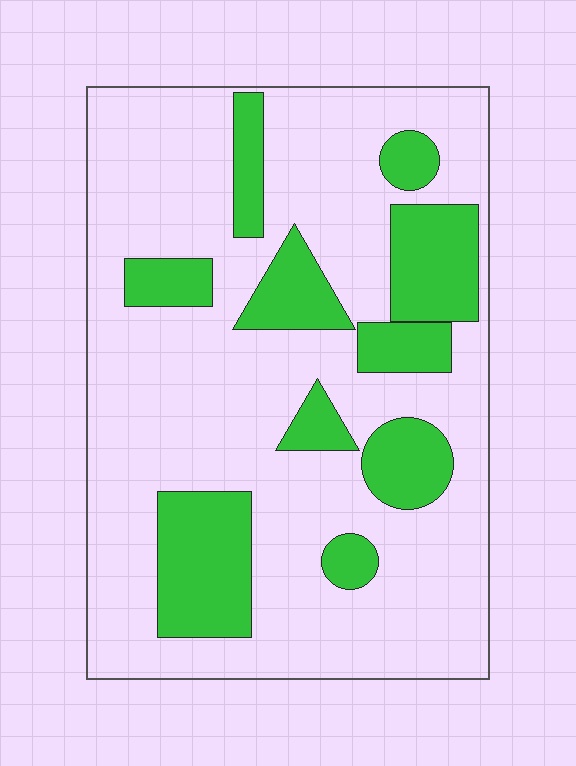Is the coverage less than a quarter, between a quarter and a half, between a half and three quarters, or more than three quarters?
Between a quarter and a half.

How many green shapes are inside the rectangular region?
10.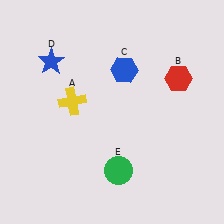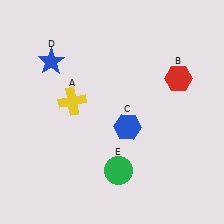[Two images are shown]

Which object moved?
The blue hexagon (C) moved down.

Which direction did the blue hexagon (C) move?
The blue hexagon (C) moved down.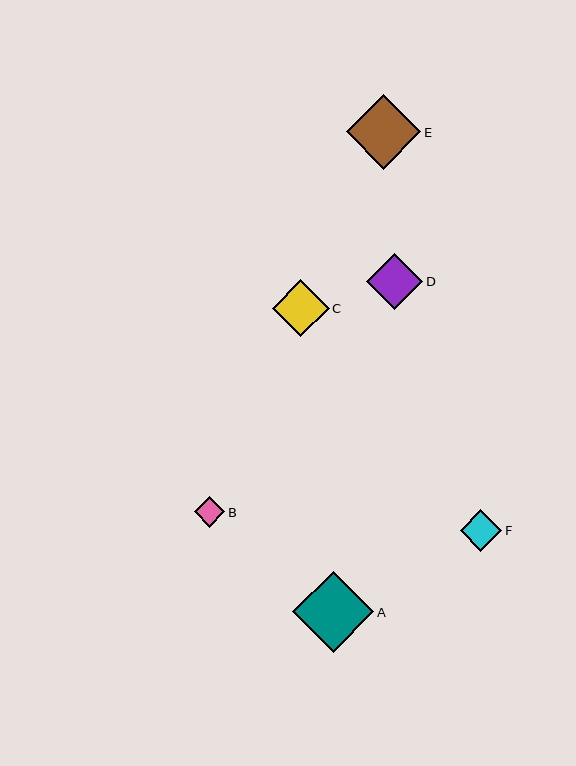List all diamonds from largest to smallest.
From largest to smallest: A, E, C, D, F, B.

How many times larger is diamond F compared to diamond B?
Diamond F is approximately 1.4 times the size of diamond B.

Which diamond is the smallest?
Diamond B is the smallest with a size of approximately 30 pixels.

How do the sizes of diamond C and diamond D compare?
Diamond C and diamond D are approximately the same size.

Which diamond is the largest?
Diamond A is the largest with a size of approximately 81 pixels.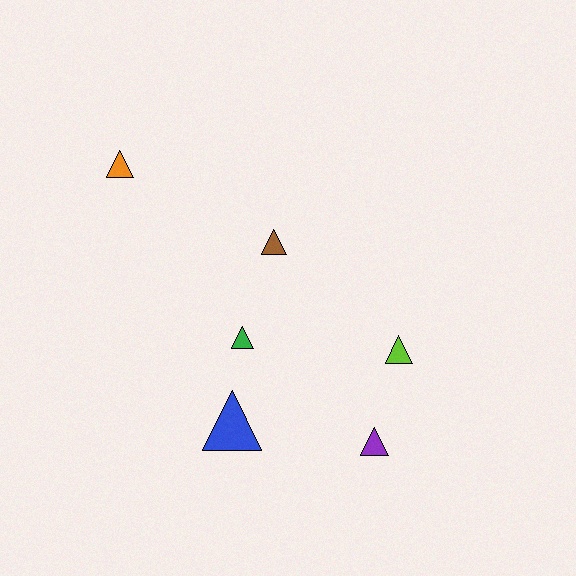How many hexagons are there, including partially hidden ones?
There are no hexagons.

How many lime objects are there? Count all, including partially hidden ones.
There is 1 lime object.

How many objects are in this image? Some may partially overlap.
There are 6 objects.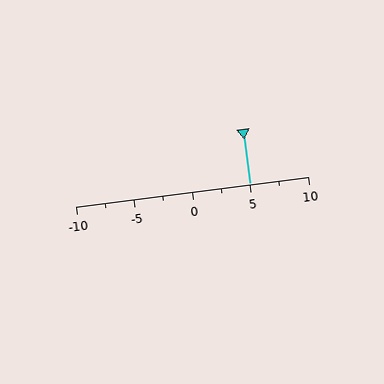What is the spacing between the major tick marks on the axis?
The major ticks are spaced 5 apart.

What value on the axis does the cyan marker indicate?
The marker indicates approximately 5.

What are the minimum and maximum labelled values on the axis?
The axis runs from -10 to 10.